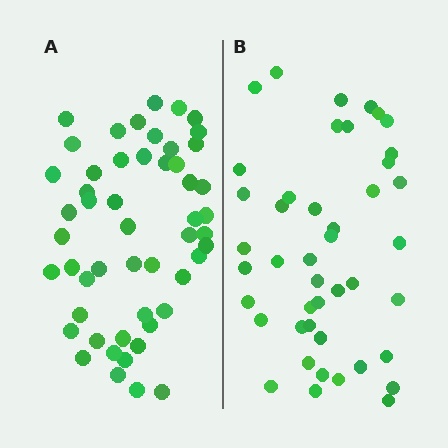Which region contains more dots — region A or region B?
Region A (the left region) has more dots.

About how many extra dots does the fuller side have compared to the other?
Region A has roughly 8 or so more dots than region B.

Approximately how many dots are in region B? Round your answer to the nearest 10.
About 40 dots. (The exact count is 44, which rounds to 40.)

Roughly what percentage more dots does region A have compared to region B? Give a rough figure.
About 20% more.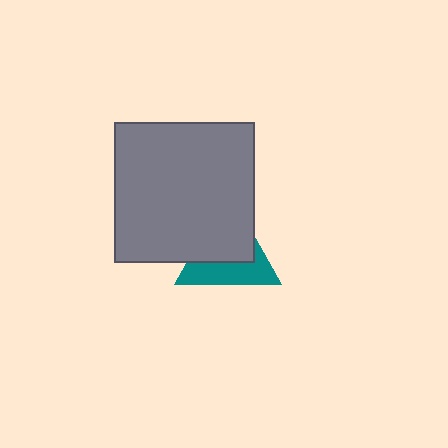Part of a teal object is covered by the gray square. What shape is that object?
It is a triangle.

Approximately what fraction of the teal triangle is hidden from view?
Roughly 56% of the teal triangle is hidden behind the gray square.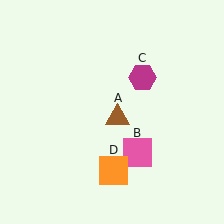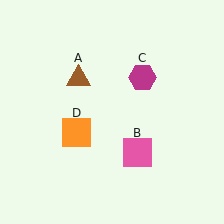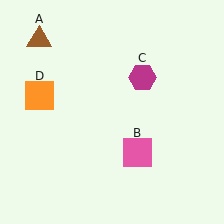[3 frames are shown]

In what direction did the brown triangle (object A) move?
The brown triangle (object A) moved up and to the left.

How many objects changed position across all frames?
2 objects changed position: brown triangle (object A), orange square (object D).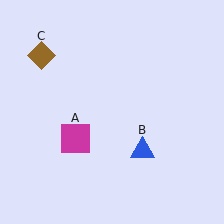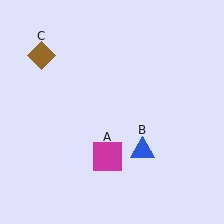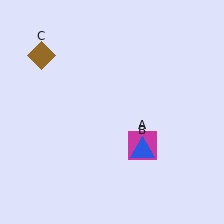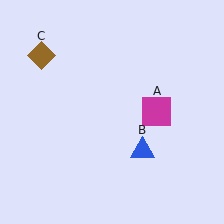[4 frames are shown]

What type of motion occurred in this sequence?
The magenta square (object A) rotated counterclockwise around the center of the scene.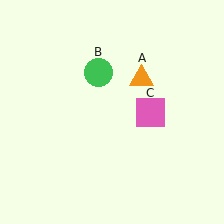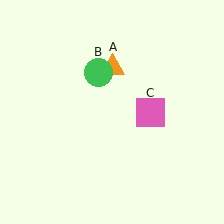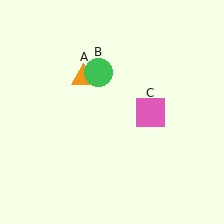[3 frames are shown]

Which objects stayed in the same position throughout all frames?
Green circle (object B) and pink square (object C) remained stationary.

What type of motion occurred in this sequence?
The orange triangle (object A) rotated counterclockwise around the center of the scene.